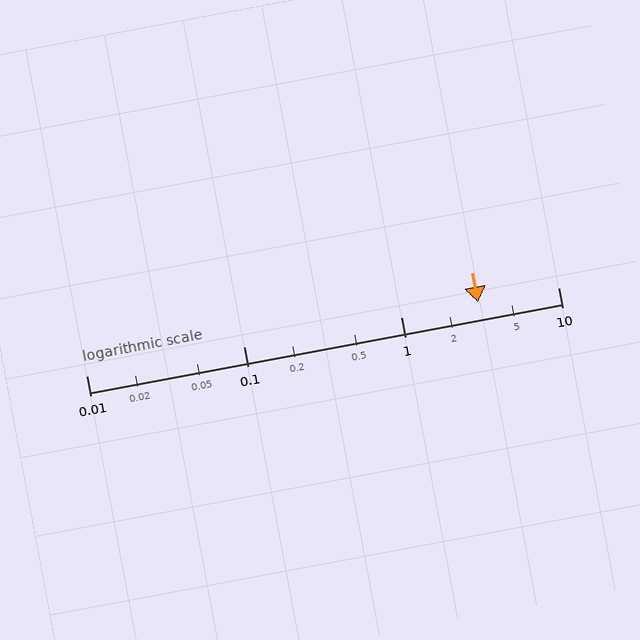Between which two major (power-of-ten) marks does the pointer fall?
The pointer is between 1 and 10.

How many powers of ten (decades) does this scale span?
The scale spans 3 decades, from 0.01 to 10.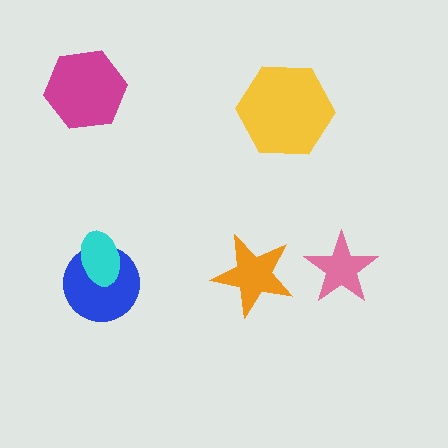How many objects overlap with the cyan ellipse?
1 object overlaps with the cyan ellipse.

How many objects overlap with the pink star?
0 objects overlap with the pink star.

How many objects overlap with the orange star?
0 objects overlap with the orange star.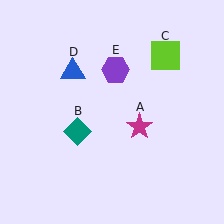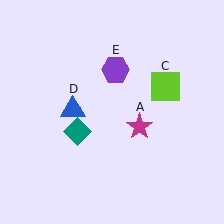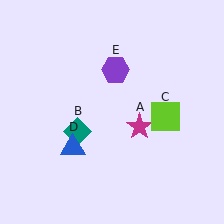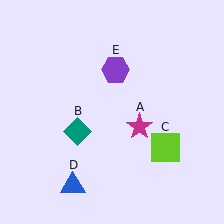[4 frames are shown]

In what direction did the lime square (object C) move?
The lime square (object C) moved down.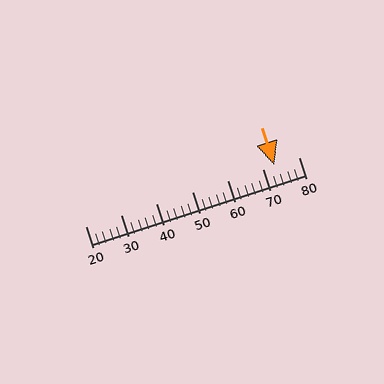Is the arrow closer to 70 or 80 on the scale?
The arrow is closer to 70.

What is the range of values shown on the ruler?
The ruler shows values from 20 to 80.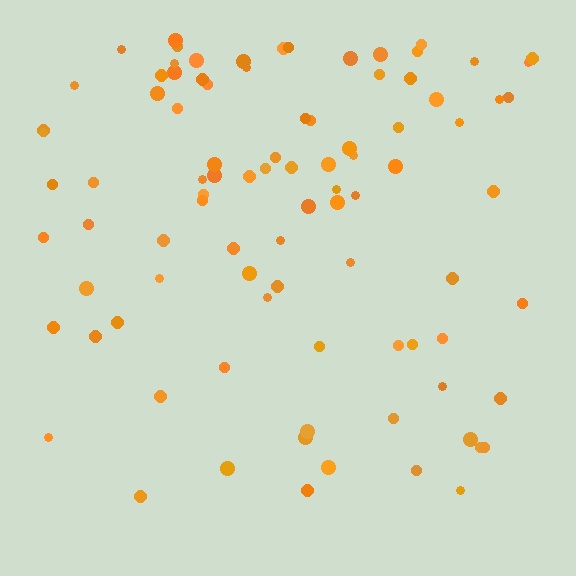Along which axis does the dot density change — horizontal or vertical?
Vertical.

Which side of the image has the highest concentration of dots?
The top.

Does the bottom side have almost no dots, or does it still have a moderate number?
Still a moderate number, just noticeably fewer than the top.